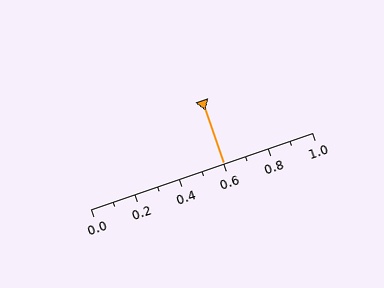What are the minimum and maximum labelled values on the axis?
The axis runs from 0.0 to 1.0.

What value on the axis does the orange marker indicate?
The marker indicates approximately 0.6.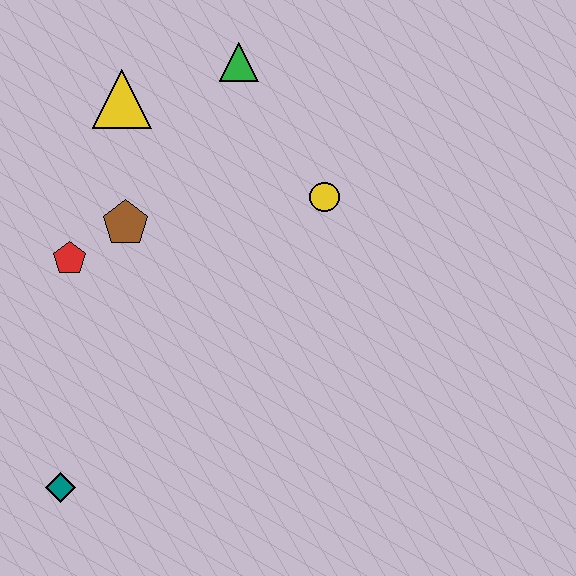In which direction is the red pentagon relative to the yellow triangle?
The red pentagon is below the yellow triangle.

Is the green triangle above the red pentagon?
Yes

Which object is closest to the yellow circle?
The green triangle is closest to the yellow circle.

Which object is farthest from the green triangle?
The teal diamond is farthest from the green triangle.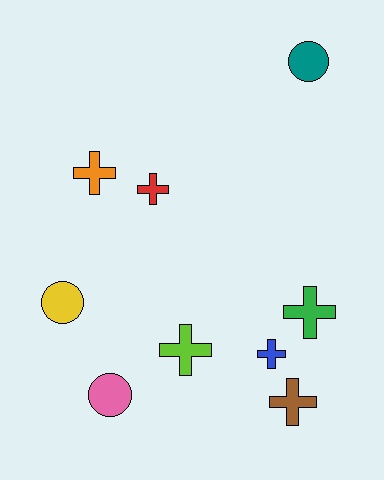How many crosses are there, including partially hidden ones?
There are 6 crosses.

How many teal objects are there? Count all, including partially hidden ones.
There is 1 teal object.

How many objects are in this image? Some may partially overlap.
There are 9 objects.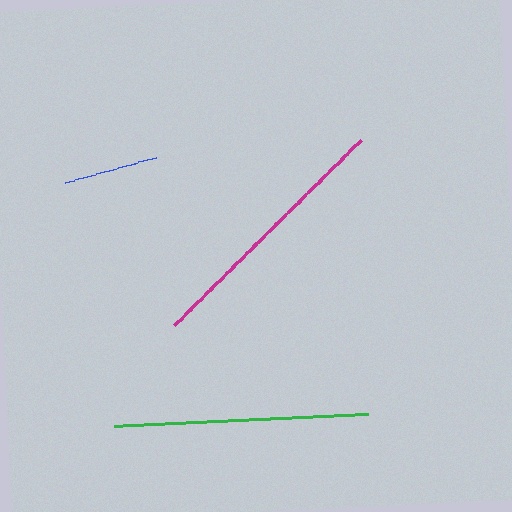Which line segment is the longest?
The magenta line is the longest at approximately 263 pixels.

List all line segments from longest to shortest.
From longest to shortest: magenta, green, blue.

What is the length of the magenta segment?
The magenta segment is approximately 263 pixels long.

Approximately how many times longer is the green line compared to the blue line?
The green line is approximately 2.7 times the length of the blue line.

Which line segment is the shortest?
The blue line is the shortest at approximately 95 pixels.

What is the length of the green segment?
The green segment is approximately 254 pixels long.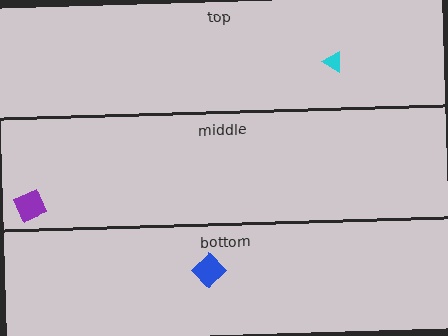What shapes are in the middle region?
The purple square.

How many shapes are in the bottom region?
1.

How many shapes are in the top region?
1.